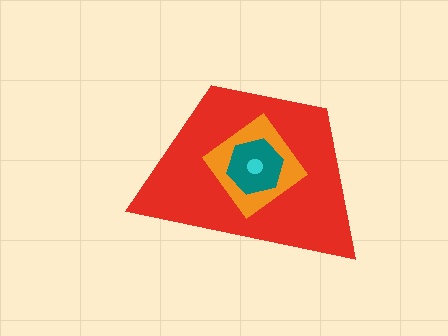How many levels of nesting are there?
4.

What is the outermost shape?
The red trapezoid.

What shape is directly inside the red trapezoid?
The orange diamond.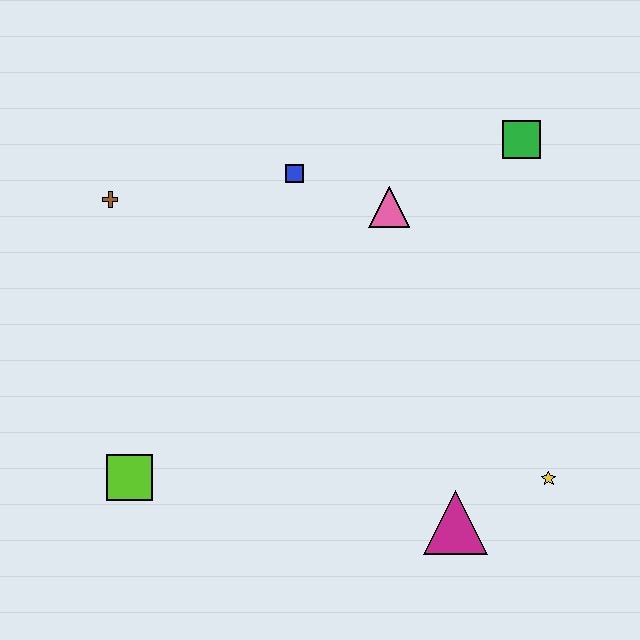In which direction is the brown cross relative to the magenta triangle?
The brown cross is to the left of the magenta triangle.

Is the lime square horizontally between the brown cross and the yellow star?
Yes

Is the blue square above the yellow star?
Yes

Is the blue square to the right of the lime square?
Yes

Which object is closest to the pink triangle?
The blue square is closest to the pink triangle.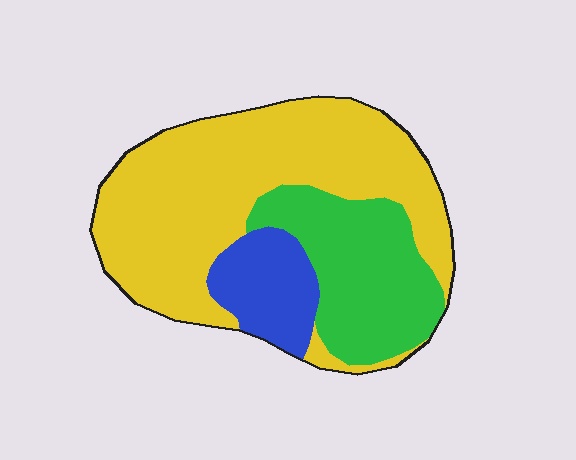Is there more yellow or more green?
Yellow.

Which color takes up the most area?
Yellow, at roughly 60%.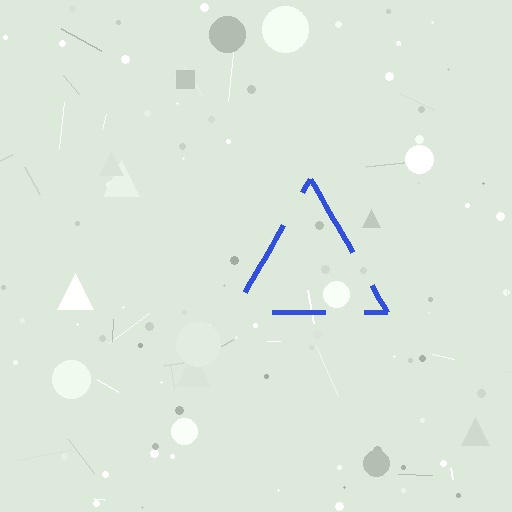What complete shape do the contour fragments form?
The contour fragments form a triangle.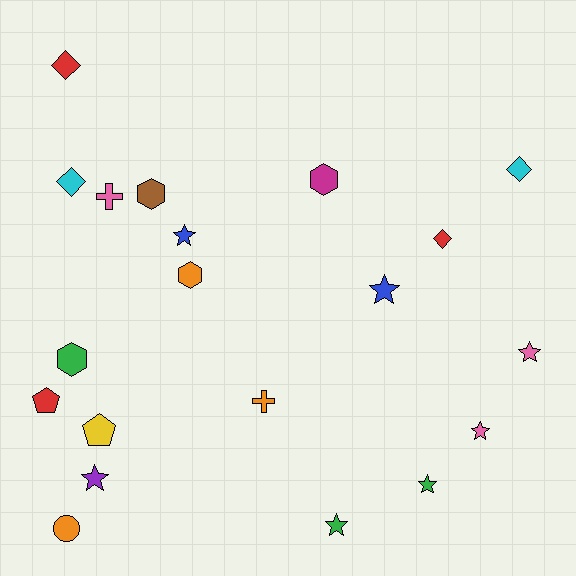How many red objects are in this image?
There are 3 red objects.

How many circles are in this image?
There is 1 circle.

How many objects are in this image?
There are 20 objects.